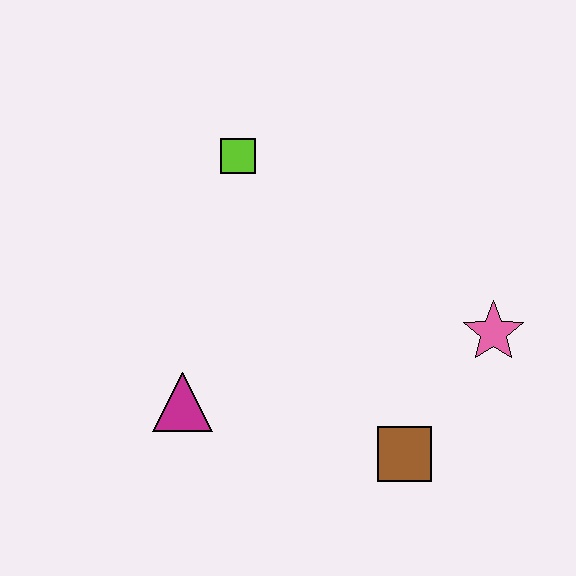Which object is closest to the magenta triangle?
The brown square is closest to the magenta triangle.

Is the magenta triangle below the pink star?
Yes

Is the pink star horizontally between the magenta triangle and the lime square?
No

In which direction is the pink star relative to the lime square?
The pink star is to the right of the lime square.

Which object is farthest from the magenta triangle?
The pink star is farthest from the magenta triangle.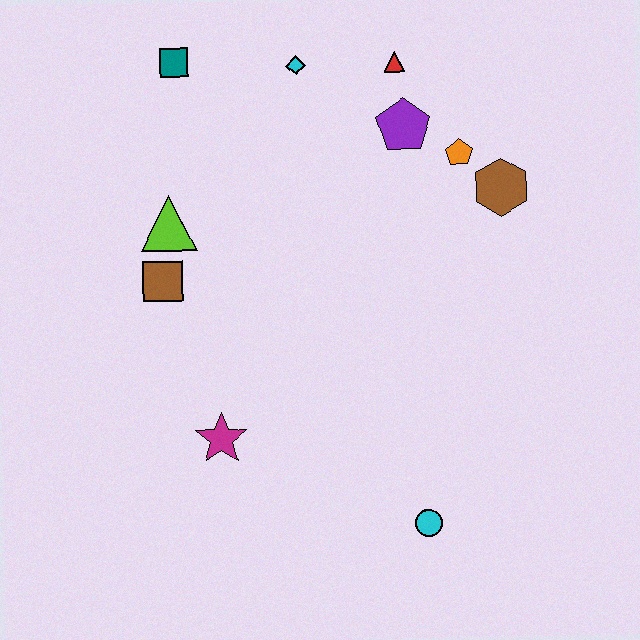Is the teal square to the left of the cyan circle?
Yes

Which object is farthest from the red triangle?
The cyan circle is farthest from the red triangle.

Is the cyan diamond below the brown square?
No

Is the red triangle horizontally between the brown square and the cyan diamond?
No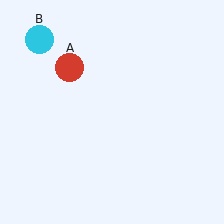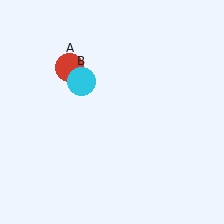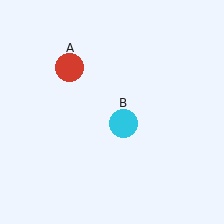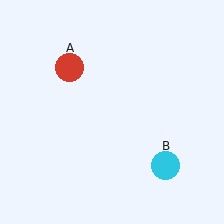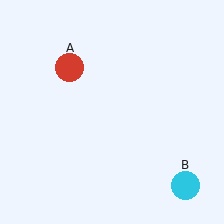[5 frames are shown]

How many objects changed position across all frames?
1 object changed position: cyan circle (object B).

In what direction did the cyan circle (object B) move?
The cyan circle (object B) moved down and to the right.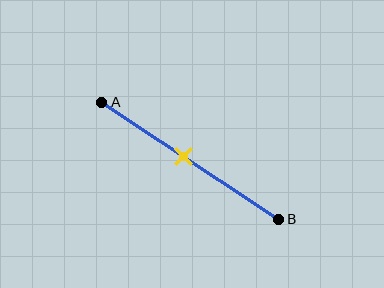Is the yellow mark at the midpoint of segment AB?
No, the mark is at about 45% from A, not at the 50% midpoint.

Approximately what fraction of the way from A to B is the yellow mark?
The yellow mark is approximately 45% of the way from A to B.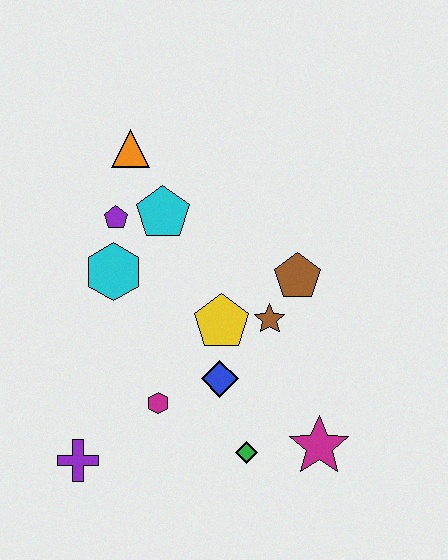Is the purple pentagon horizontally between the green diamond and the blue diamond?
No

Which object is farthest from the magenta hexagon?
The orange triangle is farthest from the magenta hexagon.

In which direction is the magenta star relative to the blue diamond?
The magenta star is to the right of the blue diamond.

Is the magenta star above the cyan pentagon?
No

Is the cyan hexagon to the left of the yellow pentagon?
Yes